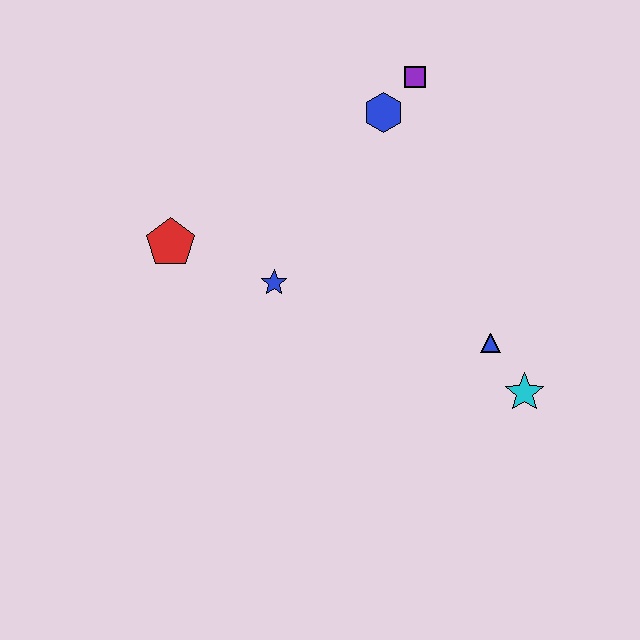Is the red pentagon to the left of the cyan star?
Yes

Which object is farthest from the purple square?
The cyan star is farthest from the purple square.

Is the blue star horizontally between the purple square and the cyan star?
No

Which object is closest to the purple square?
The blue hexagon is closest to the purple square.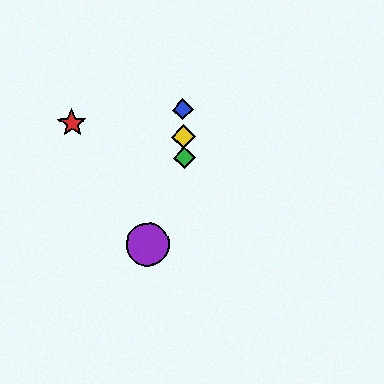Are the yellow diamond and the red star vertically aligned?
No, the yellow diamond is at x≈184 and the red star is at x≈72.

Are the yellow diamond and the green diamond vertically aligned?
Yes, both are at x≈184.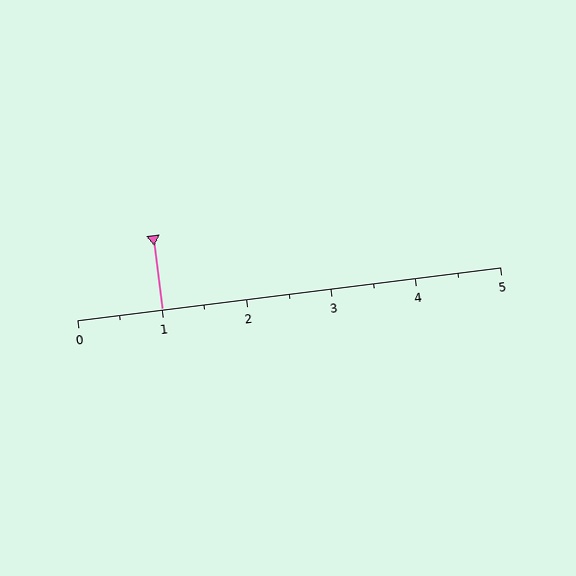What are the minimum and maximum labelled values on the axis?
The axis runs from 0 to 5.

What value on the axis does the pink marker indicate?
The marker indicates approximately 1.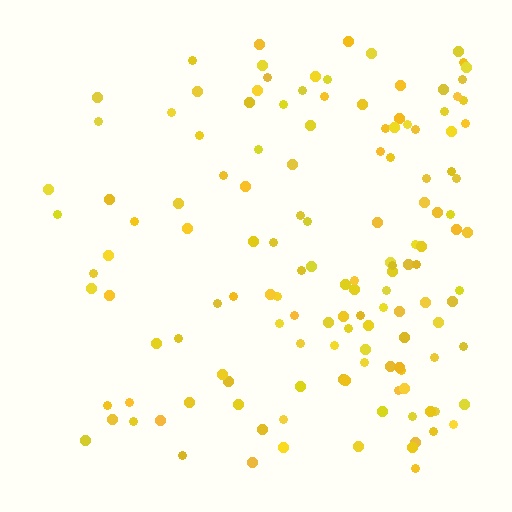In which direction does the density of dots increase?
From left to right, with the right side densest.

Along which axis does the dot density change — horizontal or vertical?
Horizontal.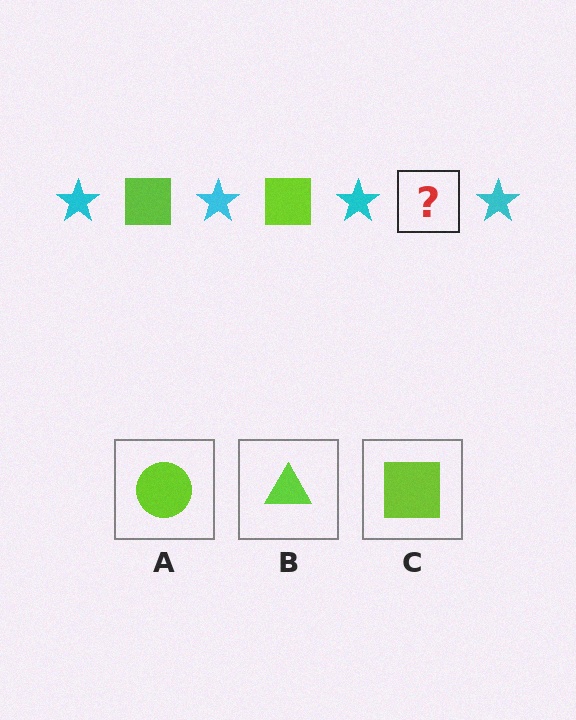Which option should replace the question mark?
Option C.